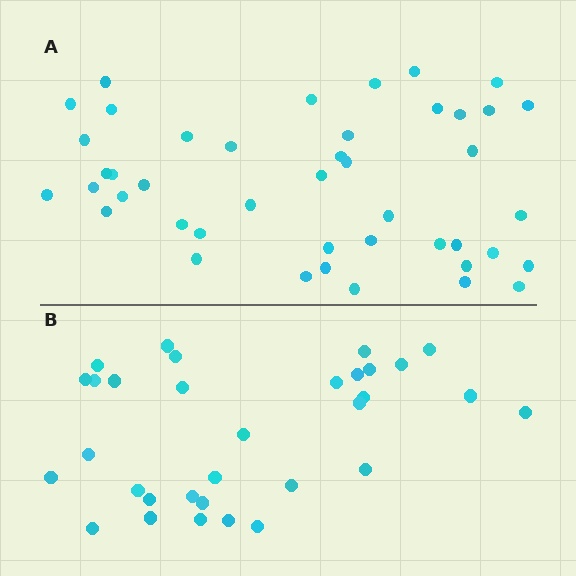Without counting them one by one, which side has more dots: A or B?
Region A (the top region) has more dots.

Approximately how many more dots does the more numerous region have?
Region A has roughly 12 or so more dots than region B.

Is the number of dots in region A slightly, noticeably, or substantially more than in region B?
Region A has noticeably more, but not dramatically so. The ratio is roughly 1.4 to 1.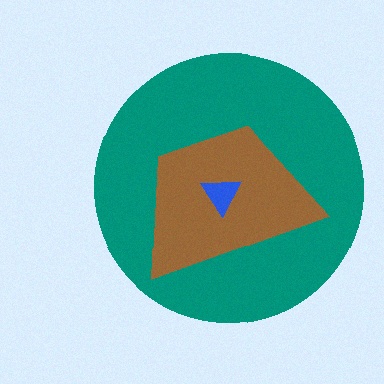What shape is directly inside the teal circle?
The brown trapezoid.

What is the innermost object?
The blue triangle.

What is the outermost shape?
The teal circle.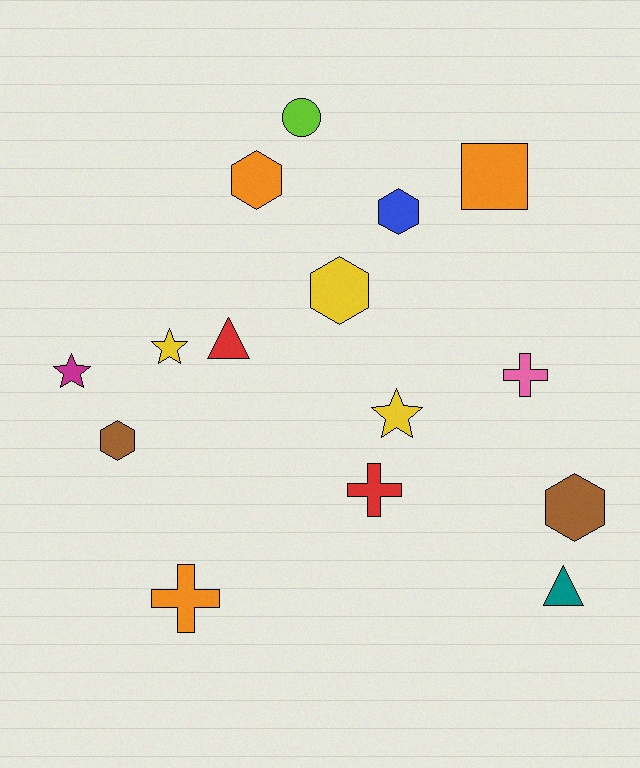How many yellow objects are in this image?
There are 3 yellow objects.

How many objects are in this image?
There are 15 objects.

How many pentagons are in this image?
There are no pentagons.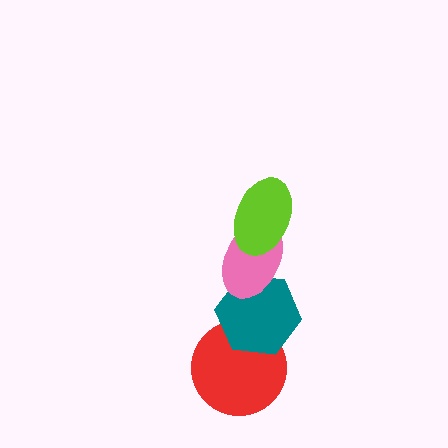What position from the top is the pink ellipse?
The pink ellipse is 2nd from the top.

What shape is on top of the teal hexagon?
The pink ellipse is on top of the teal hexagon.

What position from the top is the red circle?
The red circle is 4th from the top.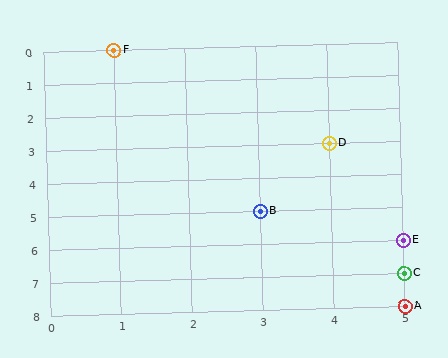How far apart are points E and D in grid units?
Points E and D are 1 column and 3 rows apart (about 3.2 grid units diagonally).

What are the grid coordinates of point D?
Point D is at grid coordinates (4, 3).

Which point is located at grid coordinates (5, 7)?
Point C is at (5, 7).